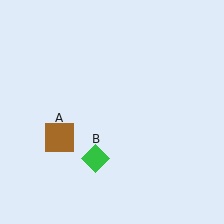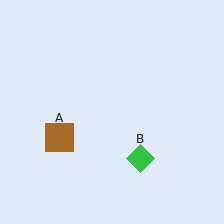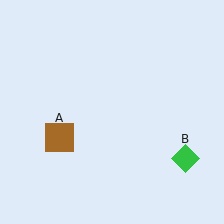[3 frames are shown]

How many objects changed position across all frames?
1 object changed position: green diamond (object B).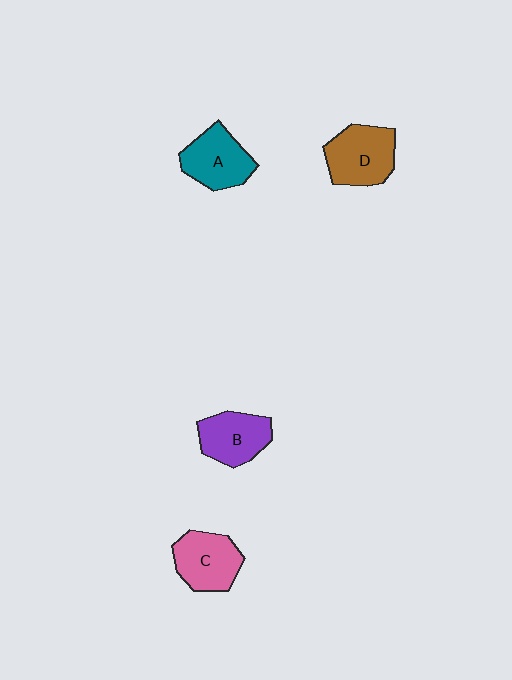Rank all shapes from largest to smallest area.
From largest to smallest: D (brown), C (pink), A (teal), B (purple).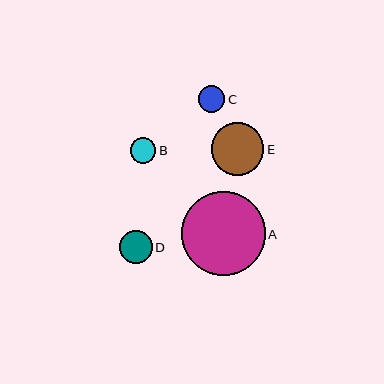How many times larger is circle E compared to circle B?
Circle E is approximately 2.1 times the size of circle B.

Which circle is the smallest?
Circle B is the smallest with a size of approximately 26 pixels.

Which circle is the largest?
Circle A is the largest with a size of approximately 84 pixels.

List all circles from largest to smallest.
From largest to smallest: A, E, D, C, B.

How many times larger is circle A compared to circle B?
Circle A is approximately 3.3 times the size of circle B.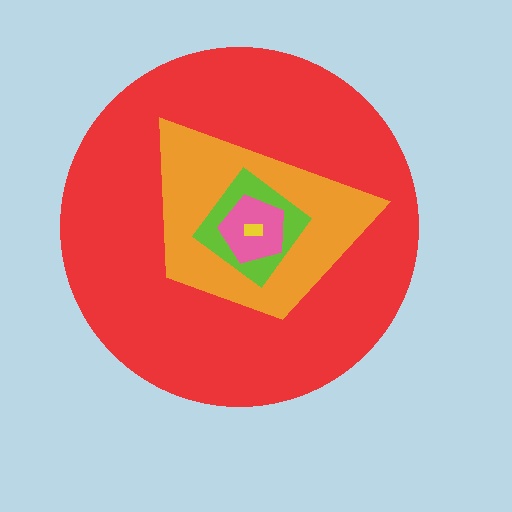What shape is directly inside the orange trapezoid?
The lime diamond.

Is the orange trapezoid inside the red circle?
Yes.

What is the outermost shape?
The red circle.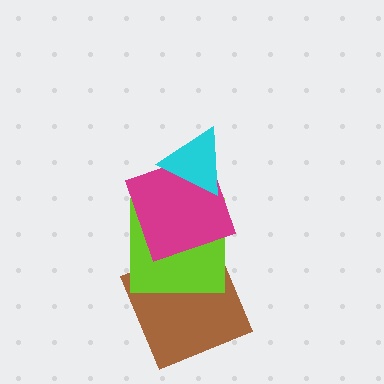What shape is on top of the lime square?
The magenta square is on top of the lime square.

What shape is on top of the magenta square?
The cyan triangle is on top of the magenta square.